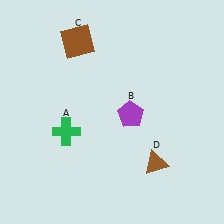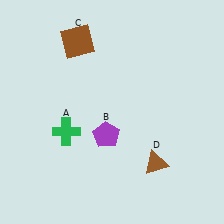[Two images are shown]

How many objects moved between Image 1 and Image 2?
1 object moved between the two images.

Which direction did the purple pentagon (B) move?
The purple pentagon (B) moved left.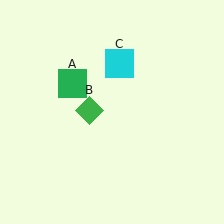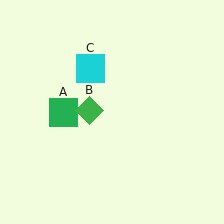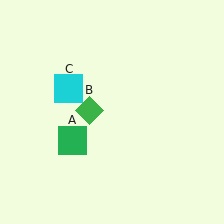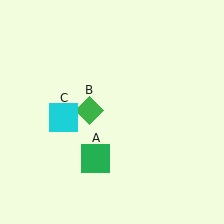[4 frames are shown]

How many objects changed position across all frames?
2 objects changed position: green square (object A), cyan square (object C).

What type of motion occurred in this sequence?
The green square (object A), cyan square (object C) rotated counterclockwise around the center of the scene.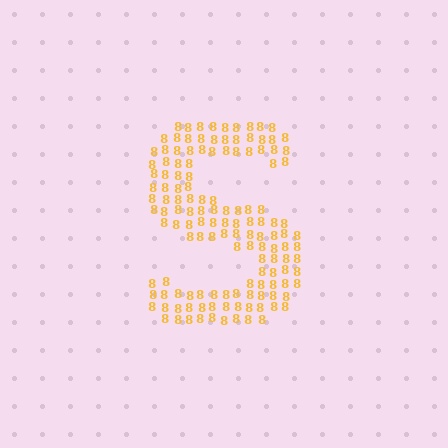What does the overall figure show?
The overall figure shows the letter S.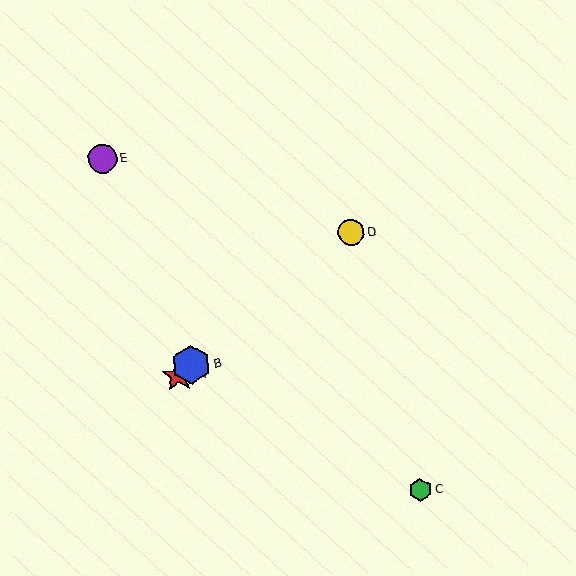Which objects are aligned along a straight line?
Objects A, B, D are aligned along a straight line.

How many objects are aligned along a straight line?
3 objects (A, B, D) are aligned along a straight line.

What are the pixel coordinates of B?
Object B is at (191, 365).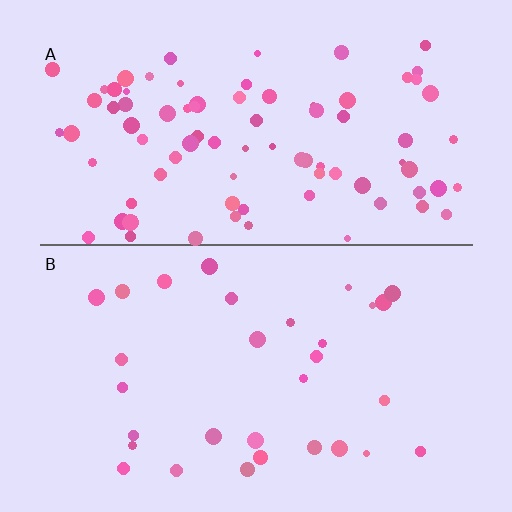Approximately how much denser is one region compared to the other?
Approximately 2.8× — region A over region B.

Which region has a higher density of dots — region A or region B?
A (the top).